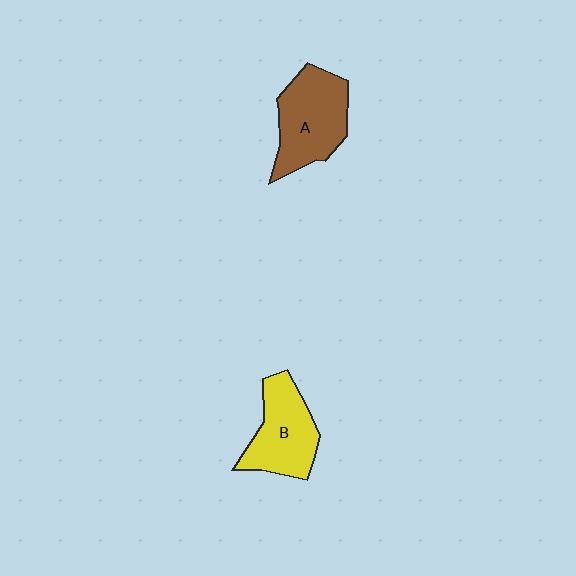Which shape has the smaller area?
Shape B (yellow).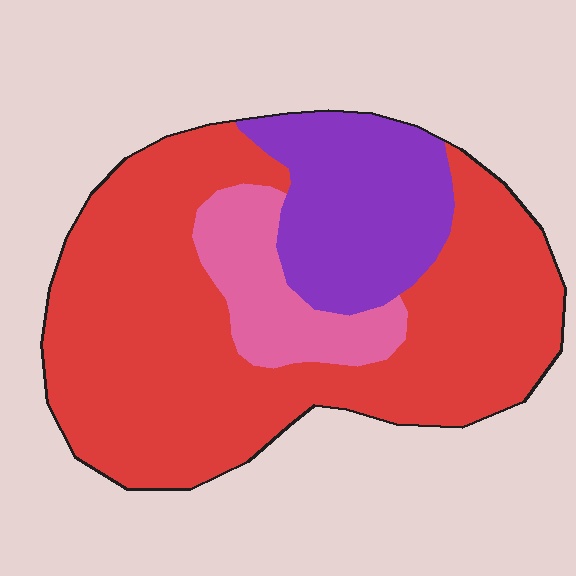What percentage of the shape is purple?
Purple covers about 20% of the shape.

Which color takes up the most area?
Red, at roughly 65%.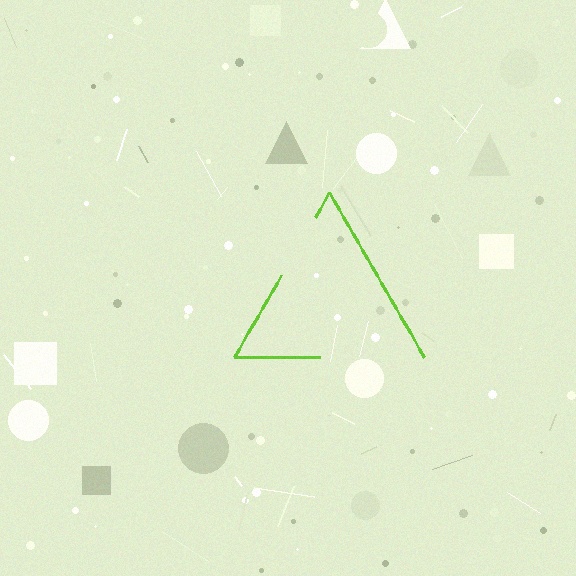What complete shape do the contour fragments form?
The contour fragments form a triangle.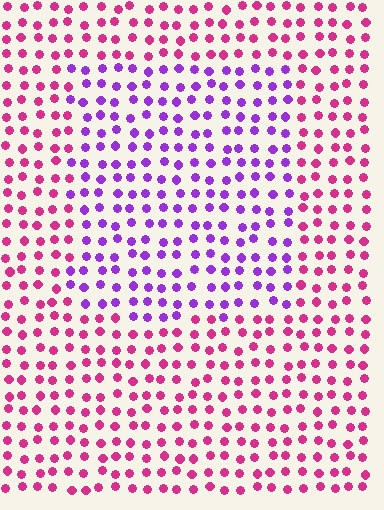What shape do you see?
I see a rectangle.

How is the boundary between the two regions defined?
The boundary is defined purely by a slight shift in hue (about 49 degrees). Spacing, size, and orientation are identical on both sides.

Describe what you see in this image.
The image is filled with small magenta elements in a uniform arrangement. A rectangle-shaped region is visible where the elements are tinted to a slightly different hue, forming a subtle color boundary.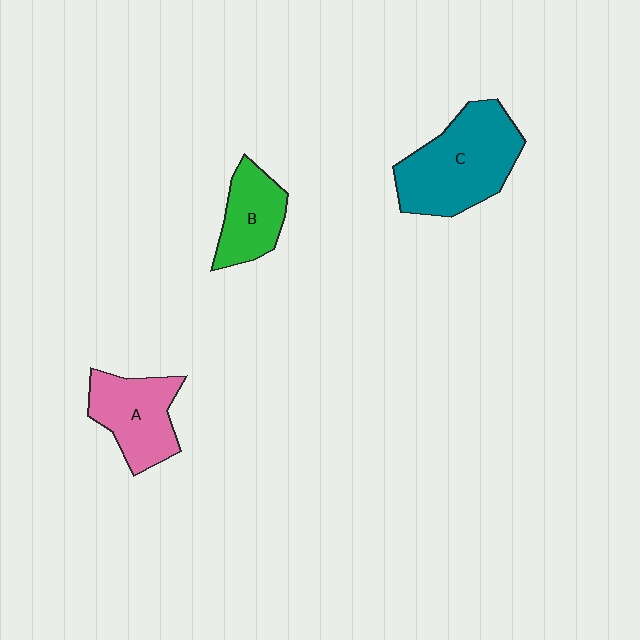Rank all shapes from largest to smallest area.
From largest to smallest: C (teal), A (pink), B (green).